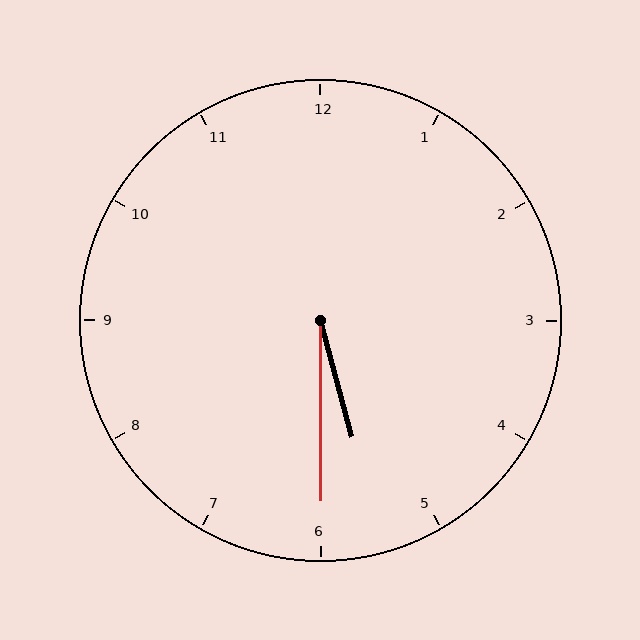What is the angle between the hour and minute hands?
Approximately 15 degrees.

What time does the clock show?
5:30.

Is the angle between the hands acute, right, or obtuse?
It is acute.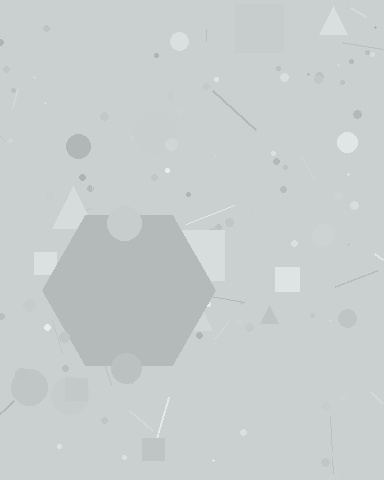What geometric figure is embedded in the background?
A hexagon is embedded in the background.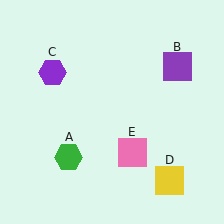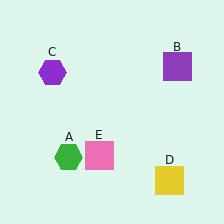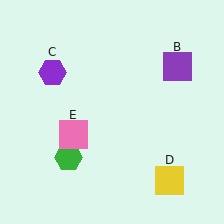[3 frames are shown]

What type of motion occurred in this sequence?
The pink square (object E) rotated clockwise around the center of the scene.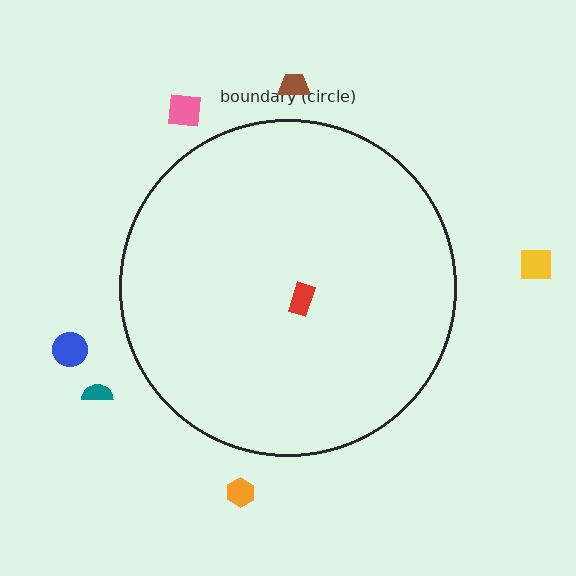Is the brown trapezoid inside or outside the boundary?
Outside.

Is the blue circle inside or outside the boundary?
Outside.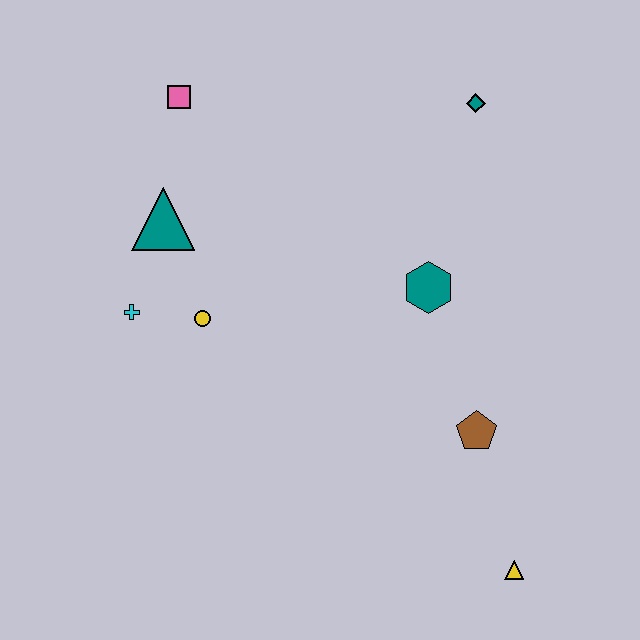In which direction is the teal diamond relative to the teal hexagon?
The teal diamond is above the teal hexagon.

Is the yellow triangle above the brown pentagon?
No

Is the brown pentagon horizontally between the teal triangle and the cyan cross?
No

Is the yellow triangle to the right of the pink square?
Yes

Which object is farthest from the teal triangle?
The yellow triangle is farthest from the teal triangle.